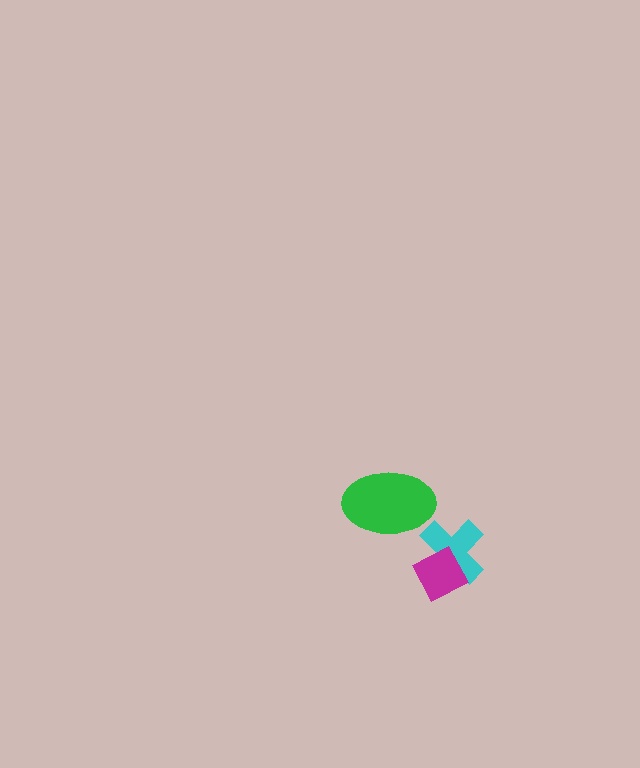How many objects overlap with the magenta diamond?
1 object overlaps with the magenta diamond.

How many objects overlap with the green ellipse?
0 objects overlap with the green ellipse.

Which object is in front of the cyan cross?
The magenta diamond is in front of the cyan cross.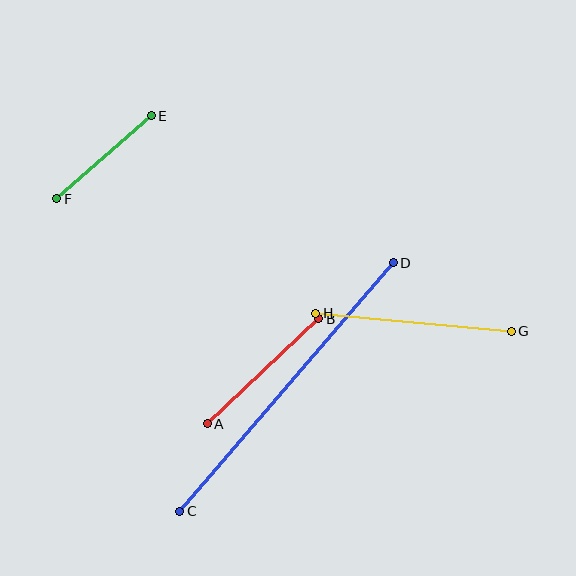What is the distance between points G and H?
The distance is approximately 196 pixels.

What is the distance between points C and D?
The distance is approximately 328 pixels.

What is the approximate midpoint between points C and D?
The midpoint is at approximately (287, 387) pixels.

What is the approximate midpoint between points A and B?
The midpoint is at approximately (263, 371) pixels.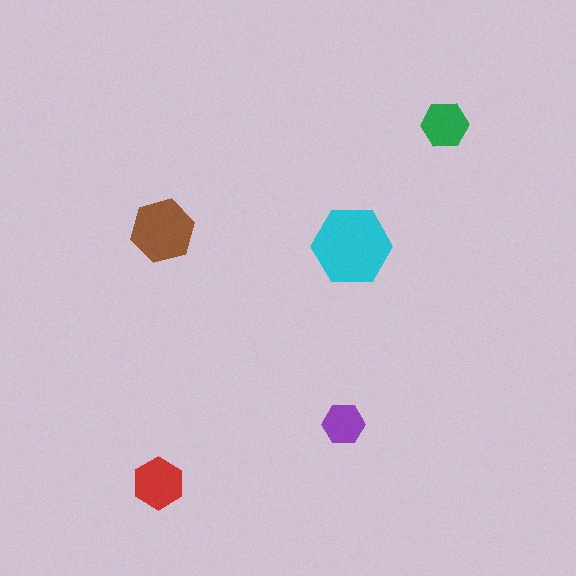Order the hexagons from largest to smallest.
the cyan one, the brown one, the red one, the green one, the purple one.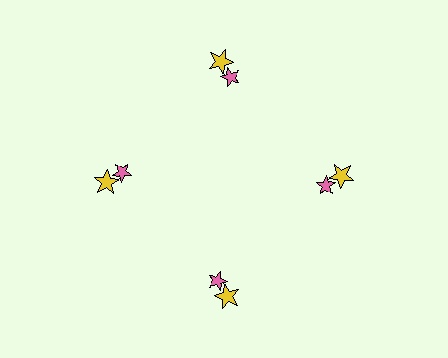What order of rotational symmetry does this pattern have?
This pattern has 4-fold rotational symmetry.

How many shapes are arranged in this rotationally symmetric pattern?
There are 8 shapes, arranged in 4 groups of 2.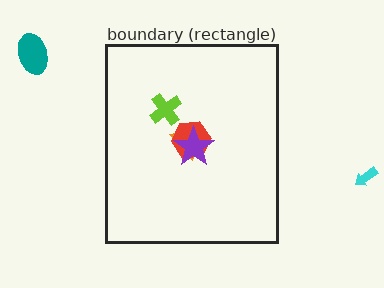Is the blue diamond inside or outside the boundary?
Inside.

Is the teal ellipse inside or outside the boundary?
Outside.